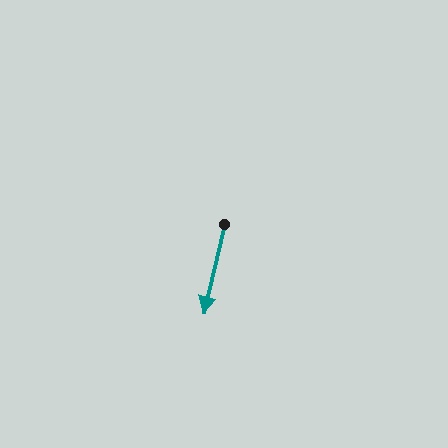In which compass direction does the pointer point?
South.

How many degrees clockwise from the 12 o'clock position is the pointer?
Approximately 193 degrees.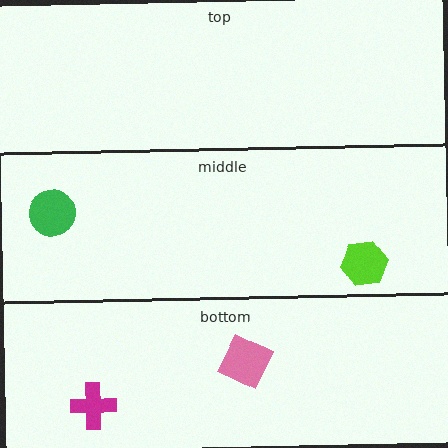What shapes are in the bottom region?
The pink square, the magenta cross.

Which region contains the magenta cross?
The bottom region.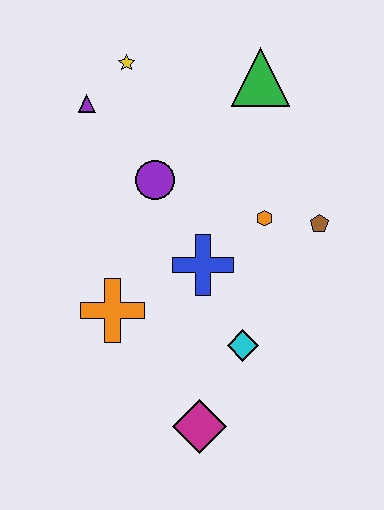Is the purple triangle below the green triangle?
Yes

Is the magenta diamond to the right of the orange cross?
Yes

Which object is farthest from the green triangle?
The magenta diamond is farthest from the green triangle.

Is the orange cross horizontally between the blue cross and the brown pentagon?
No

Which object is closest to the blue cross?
The orange hexagon is closest to the blue cross.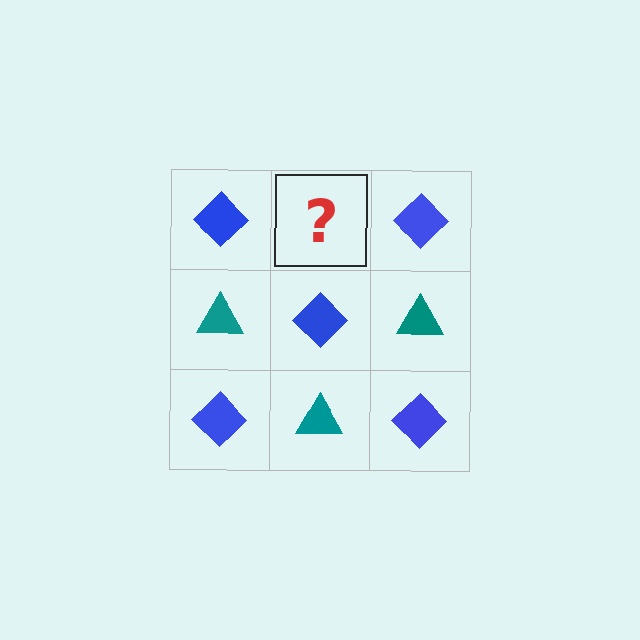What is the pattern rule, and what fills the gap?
The rule is that it alternates blue diamond and teal triangle in a checkerboard pattern. The gap should be filled with a teal triangle.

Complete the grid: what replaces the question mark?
The question mark should be replaced with a teal triangle.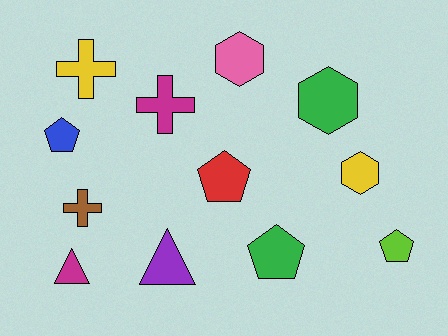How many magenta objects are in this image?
There are 2 magenta objects.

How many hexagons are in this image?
There are 3 hexagons.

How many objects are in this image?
There are 12 objects.